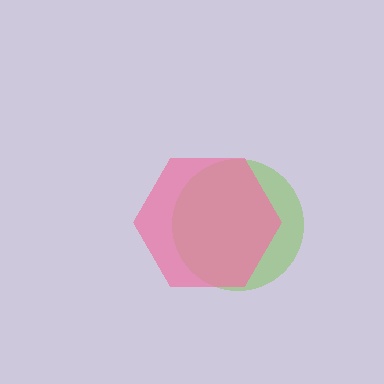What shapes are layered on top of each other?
The layered shapes are: a lime circle, a pink hexagon.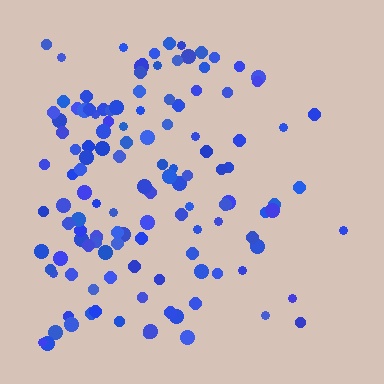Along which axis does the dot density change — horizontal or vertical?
Horizontal.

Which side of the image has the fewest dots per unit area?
The right.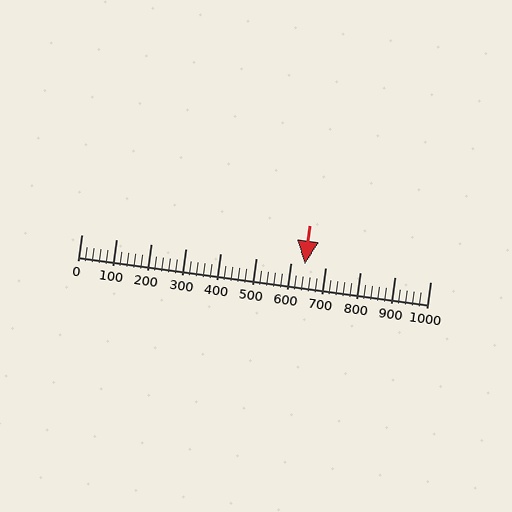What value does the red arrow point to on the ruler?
The red arrow points to approximately 640.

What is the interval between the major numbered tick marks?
The major tick marks are spaced 100 units apart.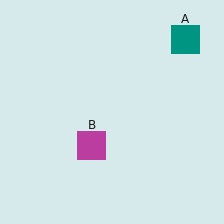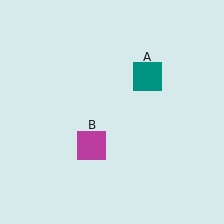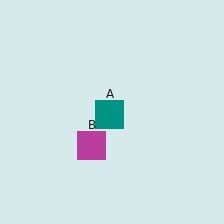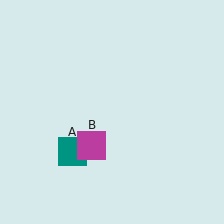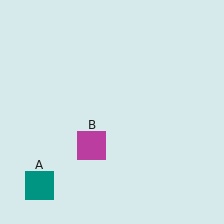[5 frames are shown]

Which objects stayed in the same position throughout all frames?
Magenta square (object B) remained stationary.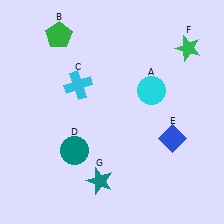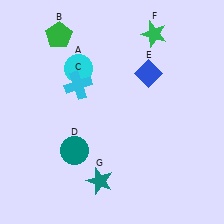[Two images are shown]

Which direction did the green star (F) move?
The green star (F) moved left.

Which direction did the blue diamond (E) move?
The blue diamond (E) moved up.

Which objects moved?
The objects that moved are: the cyan circle (A), the blue diamond (E), the green star (F).